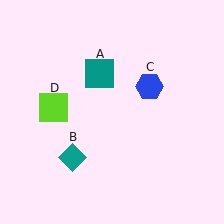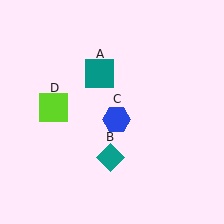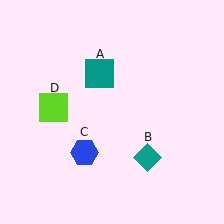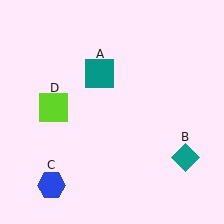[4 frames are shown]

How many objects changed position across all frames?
2 objects changed position: teal diamond (object B), blue hexagon (object C).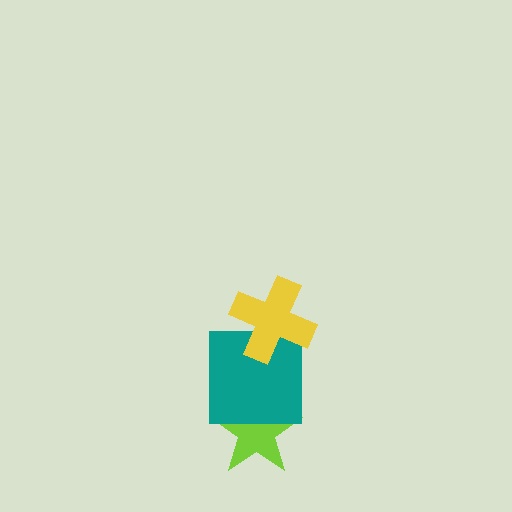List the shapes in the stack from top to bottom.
From top to bottom: the yellow cross, the teal square, the lime star.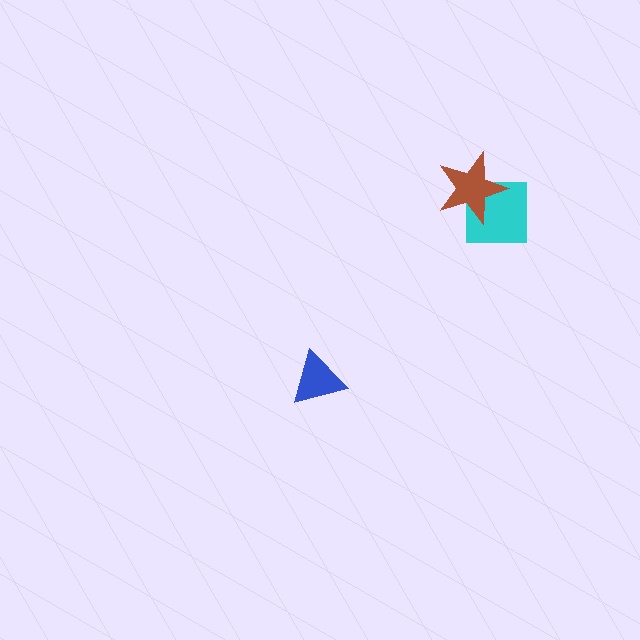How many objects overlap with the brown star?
1 object overlaps with the brown star.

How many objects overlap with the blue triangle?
0 objects overlap with the blue triangle.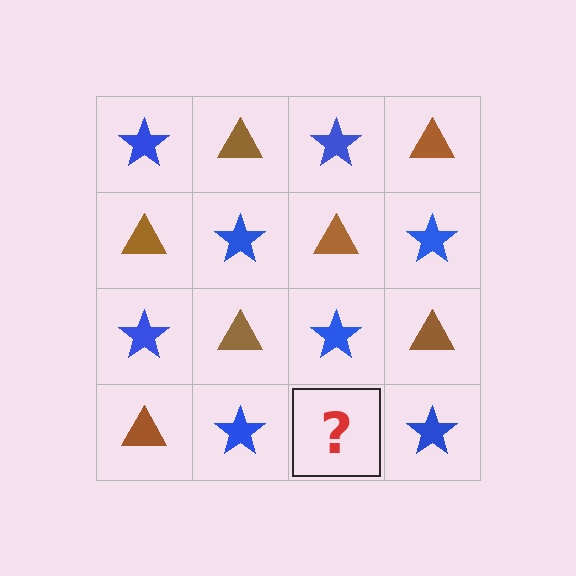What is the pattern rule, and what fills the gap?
The rule is that it alternates blue star and brown triangle in a checkerboard pattern. The gap should be filled with a brown triangle.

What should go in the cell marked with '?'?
The missing cell should contain a brown triangle.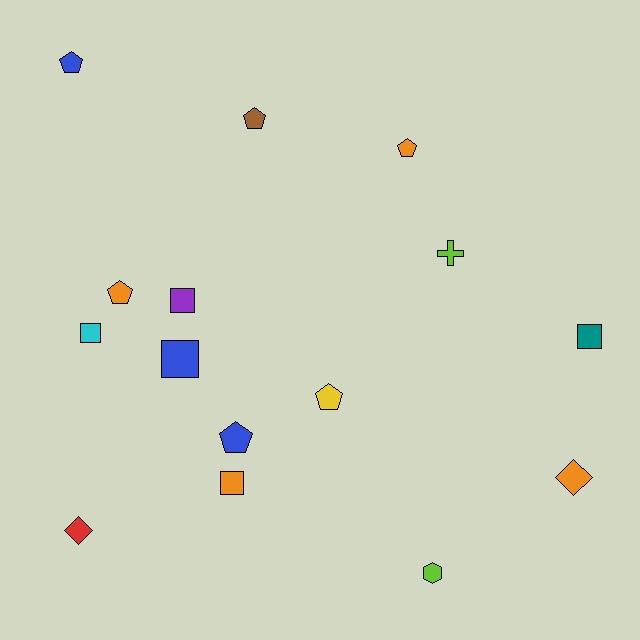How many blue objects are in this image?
There are 3 blue objects.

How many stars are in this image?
There are no stars.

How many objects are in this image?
There are 15 objects.